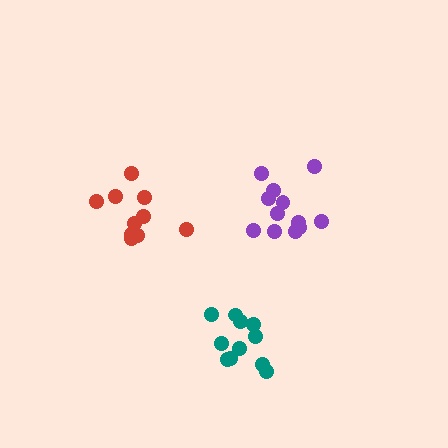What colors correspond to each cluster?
The clusters are colored: teal, purple, red.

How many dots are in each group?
Group 1: 11 dots, Group 2: 12 dots, Group 3: 10 dots (33 total).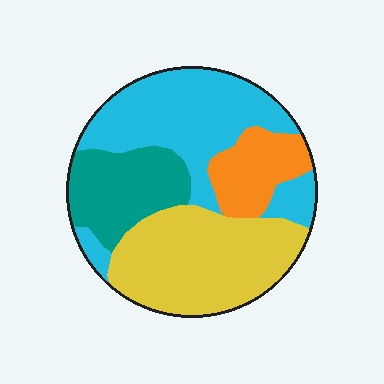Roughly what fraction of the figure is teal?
Teal covers 18% of the figure.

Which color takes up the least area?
Orange, at roughly 15%.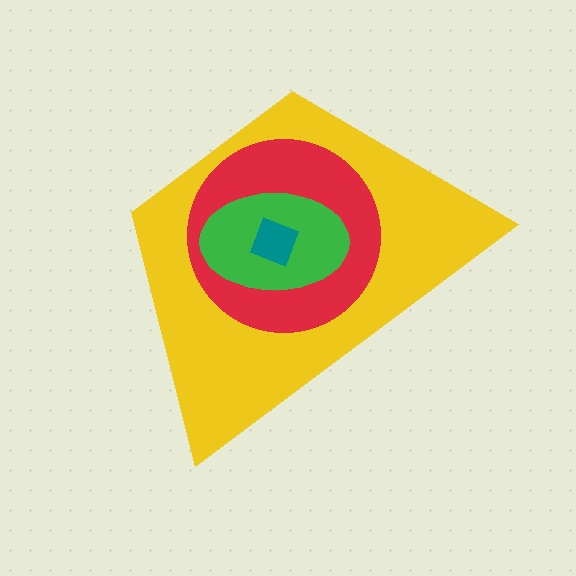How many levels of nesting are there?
4.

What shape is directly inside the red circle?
The green ellipse.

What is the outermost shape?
The yellow trapezoid.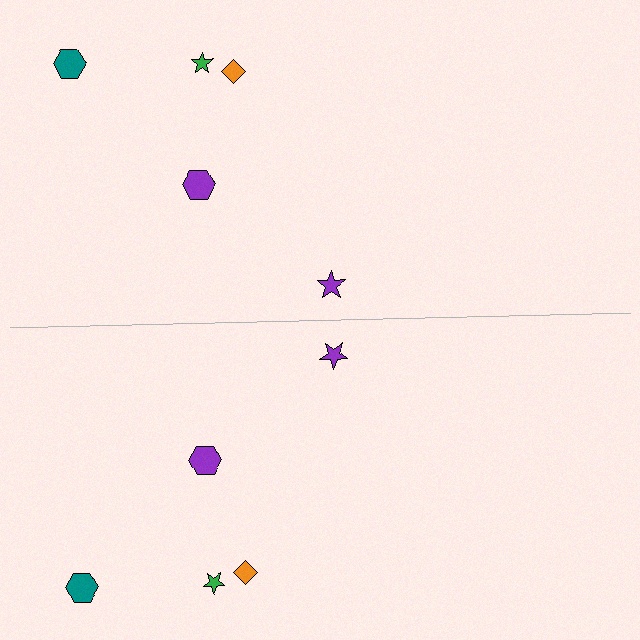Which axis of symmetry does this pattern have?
The pattern has a horizontal axis of symmetry running through the center of the image.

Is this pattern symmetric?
Yes, this pattern has bilateral (reflection) symmetry.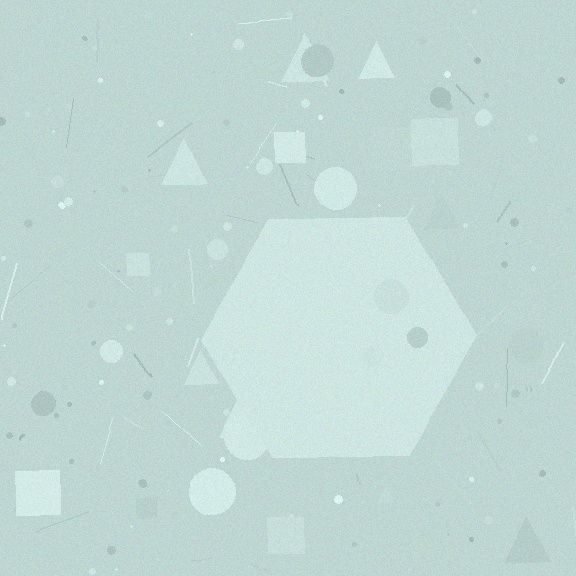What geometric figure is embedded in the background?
A hexagon is embedded in the background.